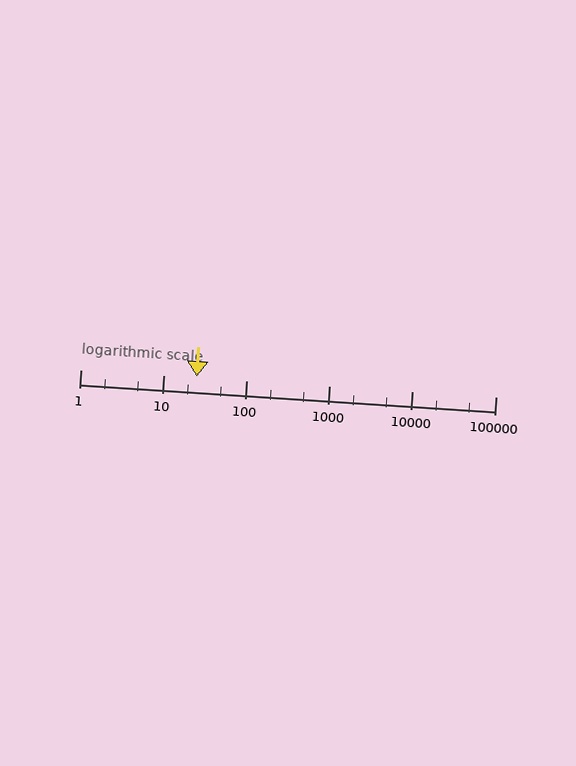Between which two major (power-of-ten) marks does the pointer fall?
The pointer is between 10 and 100.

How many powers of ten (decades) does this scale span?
The scale spans 5 decades, from 1 to 100000.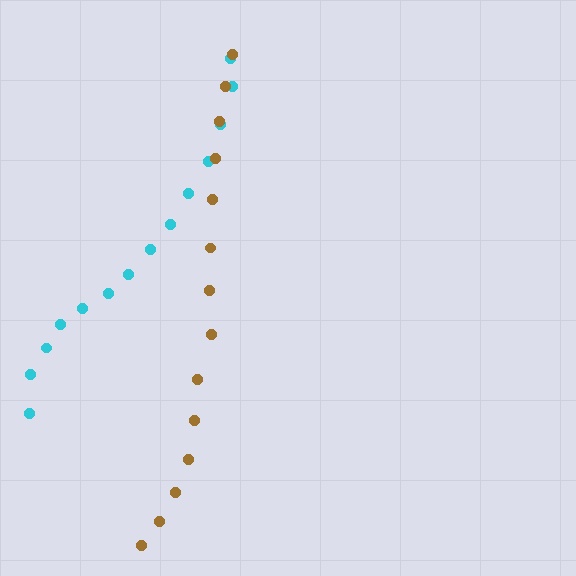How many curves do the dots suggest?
There are 2 distinct paths.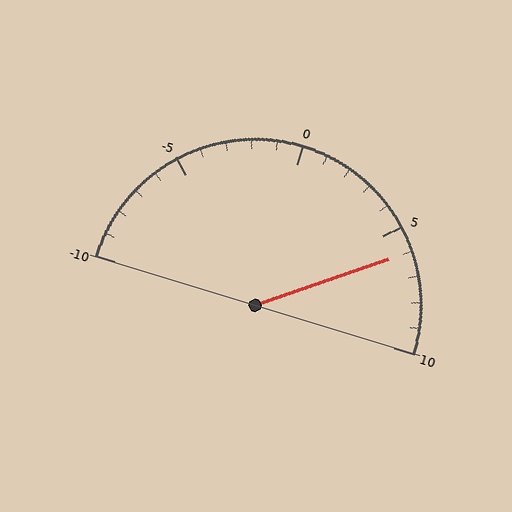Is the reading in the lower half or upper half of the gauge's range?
The reading is in the upper half of the range (-10 to 10).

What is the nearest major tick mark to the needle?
The nearest major tick mark is 5.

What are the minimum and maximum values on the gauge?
The gauge ranges from -10 to 10.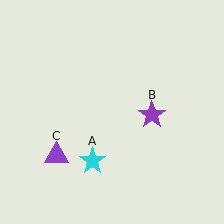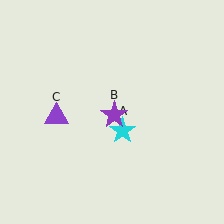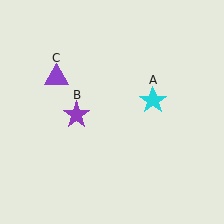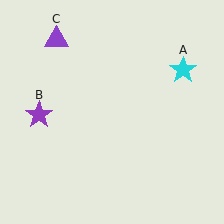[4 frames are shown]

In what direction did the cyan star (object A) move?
The cyan star (object A) moved up and to the right.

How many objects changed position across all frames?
3 objects changed position: cyan star (object A), purple star (object B), purple triangle (object C).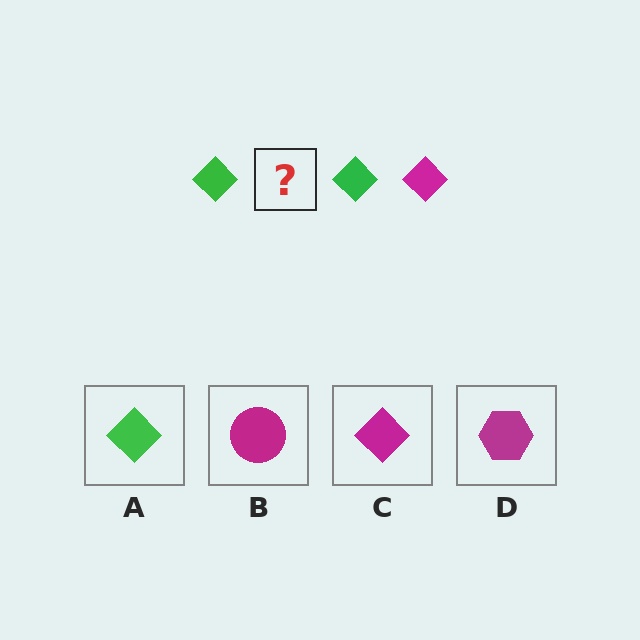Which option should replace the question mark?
Option C.